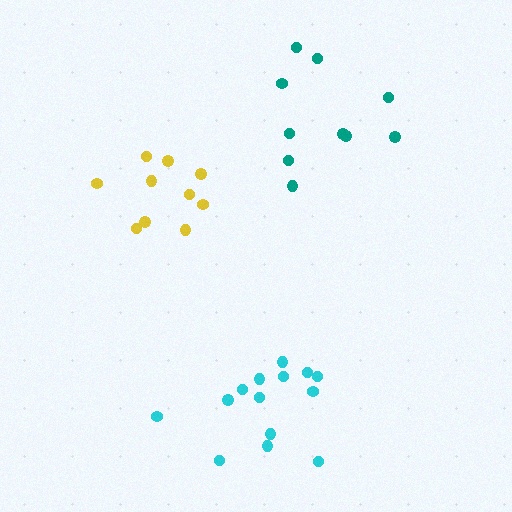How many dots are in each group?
Group 1: 10 dots, Group 2: 14 dots, Group 3: 10 dots (34 total).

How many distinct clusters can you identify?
There are 3 distinct clusters.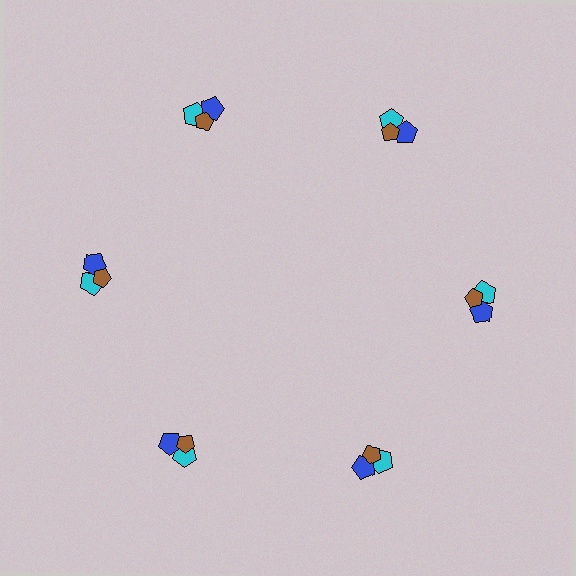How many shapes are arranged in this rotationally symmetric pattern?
There are 18 shapes, arranged in 6 groups of 3.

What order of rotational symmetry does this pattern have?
This pattern has 6-fold rotational symmetry.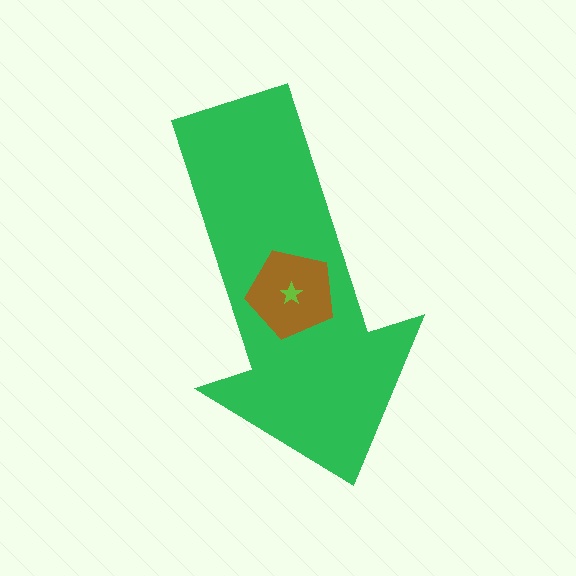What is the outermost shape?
The green arrow.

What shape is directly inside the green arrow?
The brown pentagon.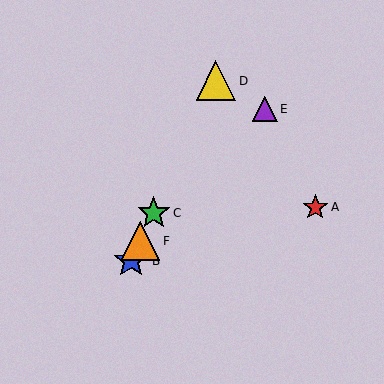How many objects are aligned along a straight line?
4 objects (B, C, D, F) are aligned along a straight line.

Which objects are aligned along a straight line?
Objects B, C, D, F are aligned along a straight line.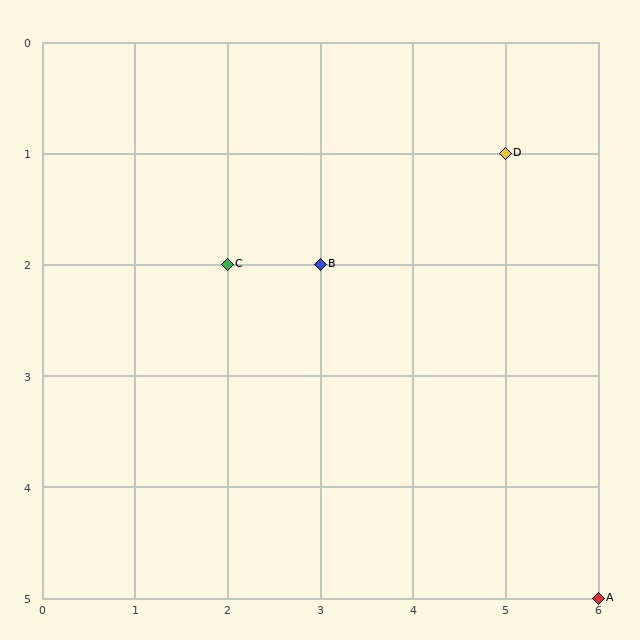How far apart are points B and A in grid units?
Points B and A are 3 columns and 3 rows apart (about 4.2 grid units diagonally).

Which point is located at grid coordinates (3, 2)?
Point B is at (3, 2).